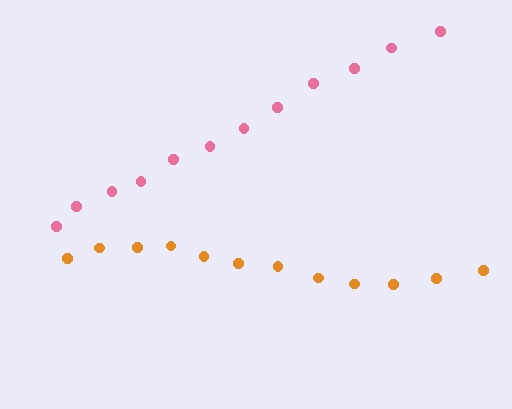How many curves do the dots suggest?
There are 2 distinct paths.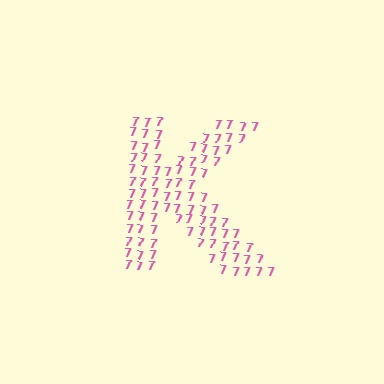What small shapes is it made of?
It is made of small digit 7's.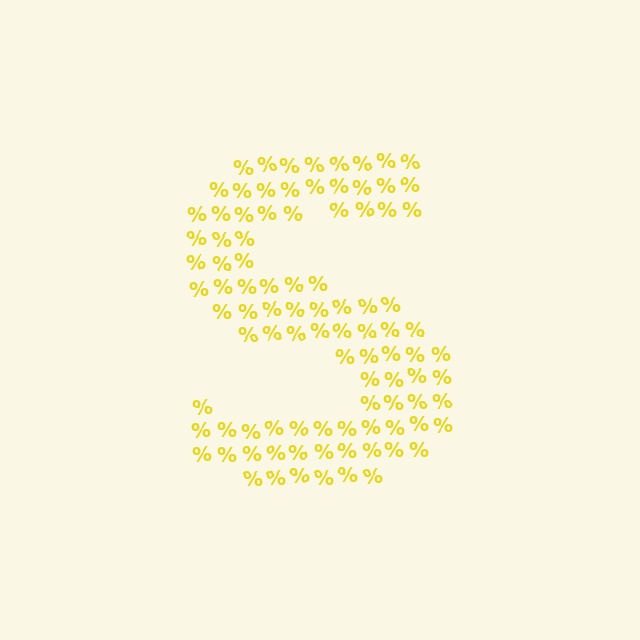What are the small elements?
The small elements are percent signs.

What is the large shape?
The large shape is the letter S.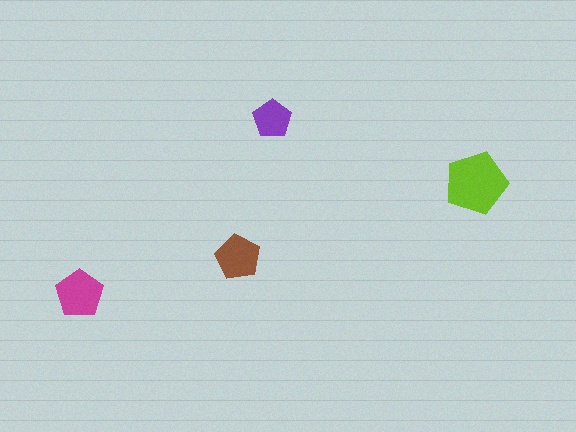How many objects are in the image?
There are 4 objects in the image.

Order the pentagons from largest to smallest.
the lime one, the magenta one, the brown one, the purple one.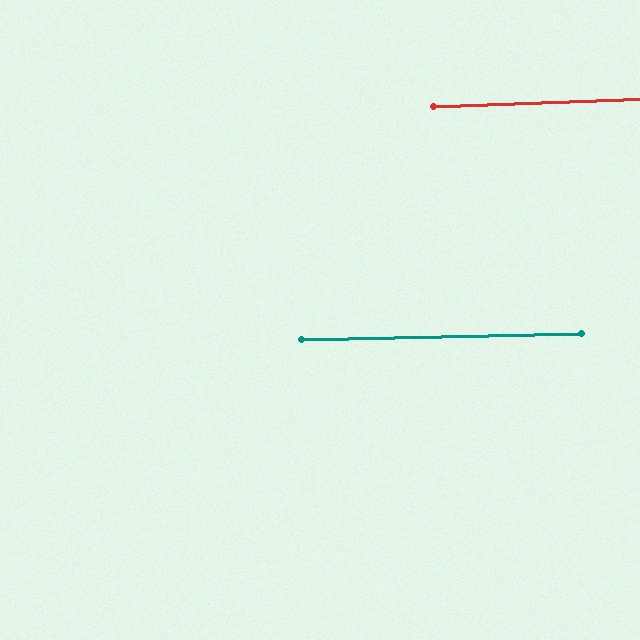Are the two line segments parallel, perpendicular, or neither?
Parallel — their directions differ by only 0.8°.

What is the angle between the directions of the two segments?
Approximately 1 degree.